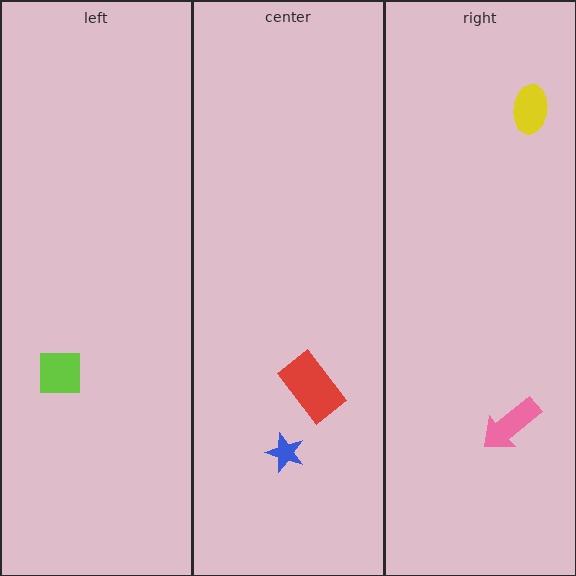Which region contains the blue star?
The center region.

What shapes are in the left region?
The lime square.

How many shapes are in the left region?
1.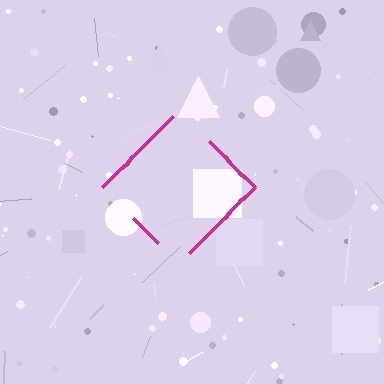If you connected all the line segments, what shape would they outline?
They would outline a diamond.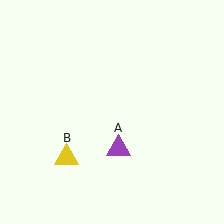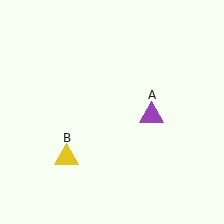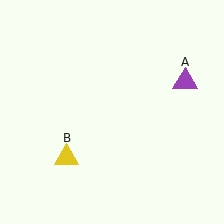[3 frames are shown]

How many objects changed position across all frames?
1 object changed position: purple triangle (object A).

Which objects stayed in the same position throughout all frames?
Yellow triangle (object B) remained stationary.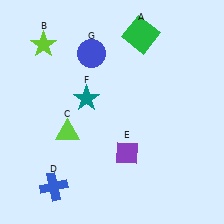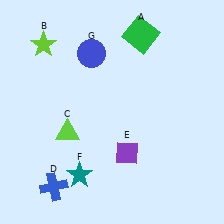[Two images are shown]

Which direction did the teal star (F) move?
The teal star (F) moved down.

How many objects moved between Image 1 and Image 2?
1 object moved between the two images.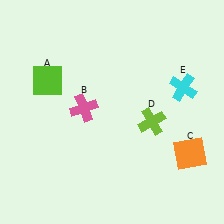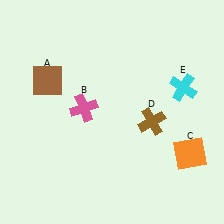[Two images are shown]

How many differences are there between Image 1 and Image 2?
There are 2 differences between the two images.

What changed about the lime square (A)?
In Image 1, A is lime. In Image 2, it changed to brown.